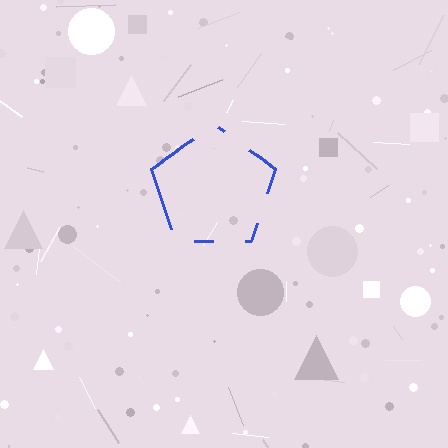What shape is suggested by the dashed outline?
The dashed outline suggests a pentagon.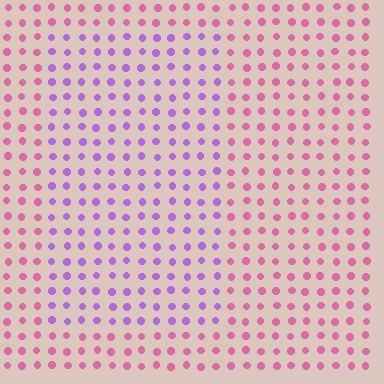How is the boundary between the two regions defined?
The boundary is defined purely by a slight shift in hue (about 54 degrees). Spacing, size, and orientation are identical on both sides.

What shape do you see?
I see a rectangle.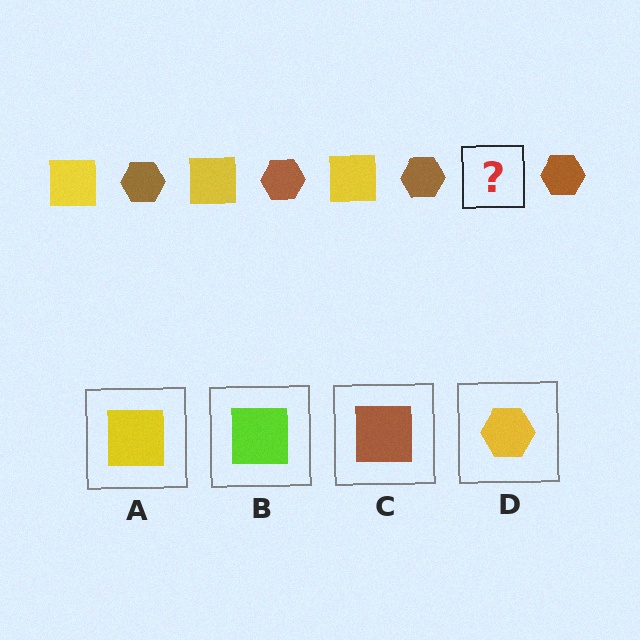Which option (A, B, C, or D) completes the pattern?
A.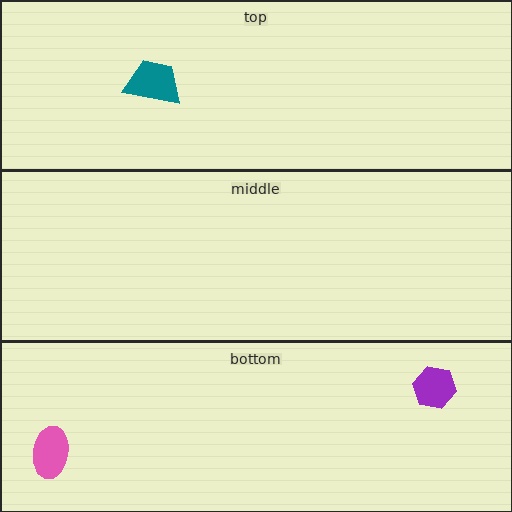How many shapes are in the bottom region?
2.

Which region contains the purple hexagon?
The bottom region.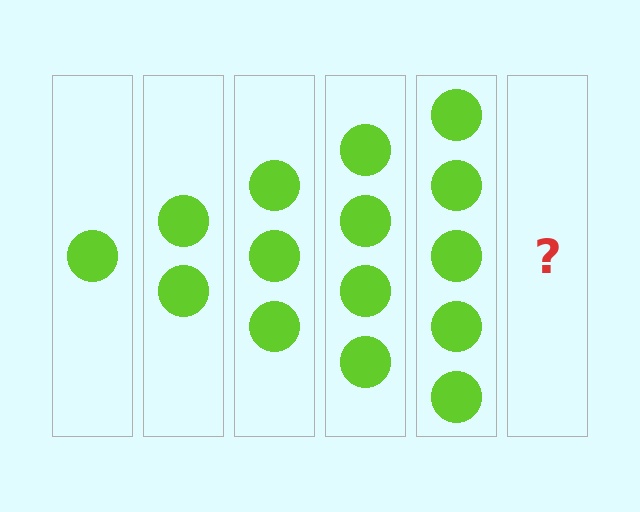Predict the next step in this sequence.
The next step is 6 circles.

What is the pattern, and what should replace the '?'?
The pattern is that each step adds one more circle. The '?' should be 6 circles.